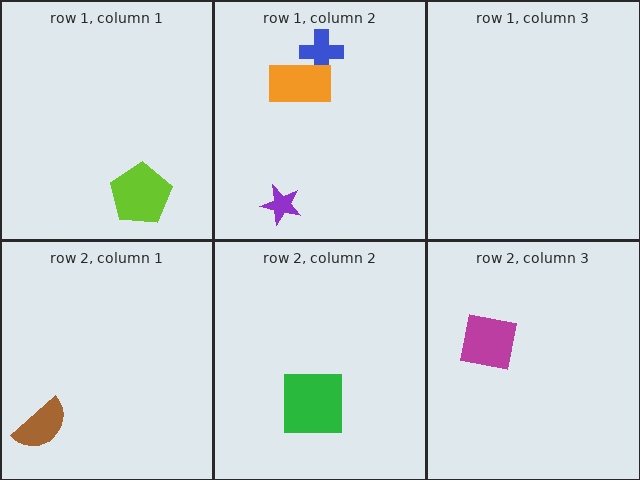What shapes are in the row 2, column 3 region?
The magenta square.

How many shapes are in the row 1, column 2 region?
3.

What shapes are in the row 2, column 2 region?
The green square.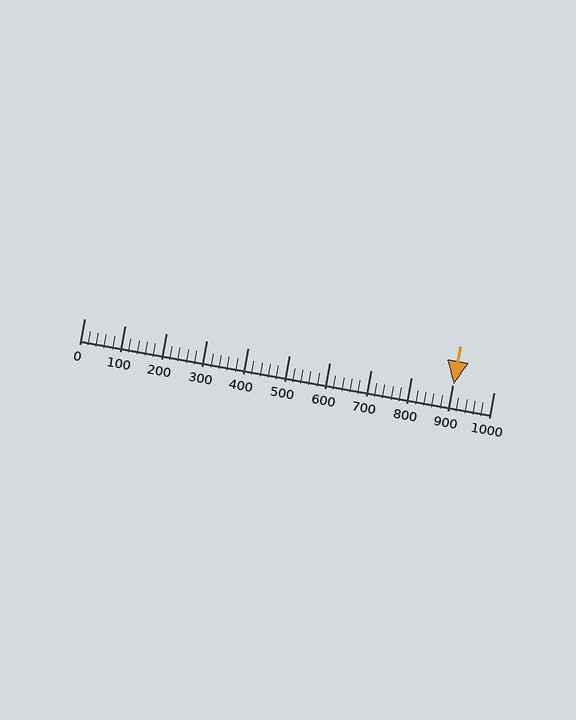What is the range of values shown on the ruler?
The ruler shows values from 0 to 1000.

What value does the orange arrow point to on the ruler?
The orange arrow points to approximately 902.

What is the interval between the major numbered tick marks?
The major tick marks are spaced 100 units apart.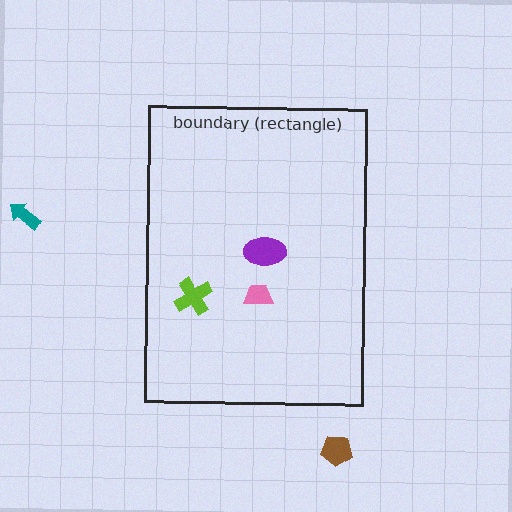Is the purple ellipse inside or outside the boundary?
Inside.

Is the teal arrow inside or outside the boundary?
Outside.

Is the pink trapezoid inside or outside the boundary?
Inside.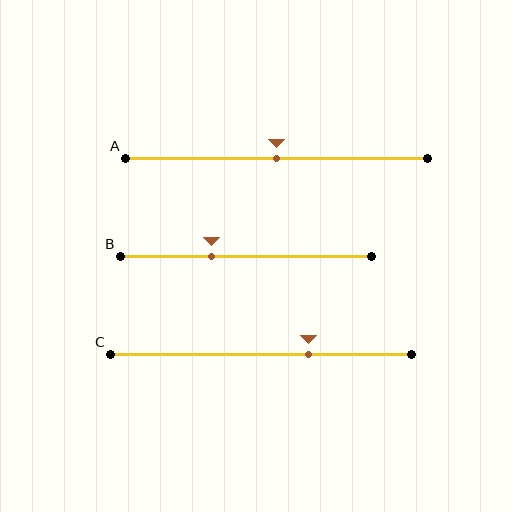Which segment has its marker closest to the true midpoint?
Segment A has its marker closest to the true midpoint.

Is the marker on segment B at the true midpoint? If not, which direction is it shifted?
No, the marker on segment B is shifted to the left by about 14% of the segment length.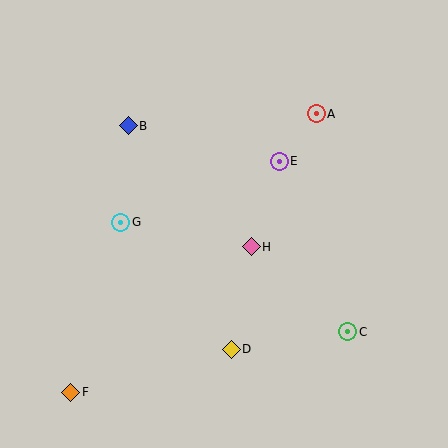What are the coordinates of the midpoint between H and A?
The midpoint between H and A is at (284, 180).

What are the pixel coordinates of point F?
Point F is at (71, 392).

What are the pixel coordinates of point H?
Point H is at (251, 247).